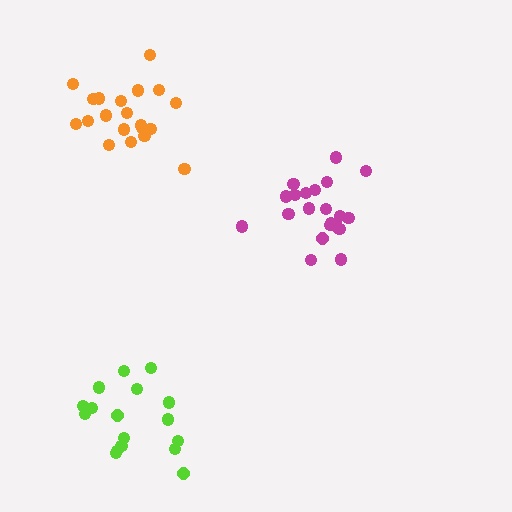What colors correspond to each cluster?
The clusters are colored: magenta, lime, orange.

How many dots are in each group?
Group 1: 21 dots, Group 2: 17 dots, Group 3: 20 dots (58 total).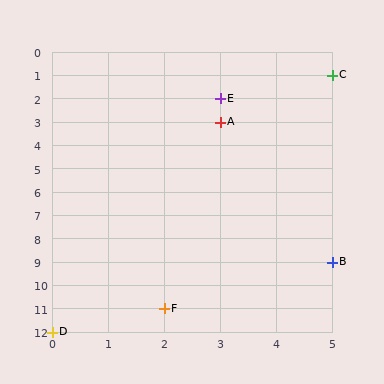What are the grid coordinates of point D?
Point D is at grid coordinates (0, 12).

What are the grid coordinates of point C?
Point C is at grid coordinates (5, 1).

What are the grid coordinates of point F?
Point F is at grid coordinates (2, 11).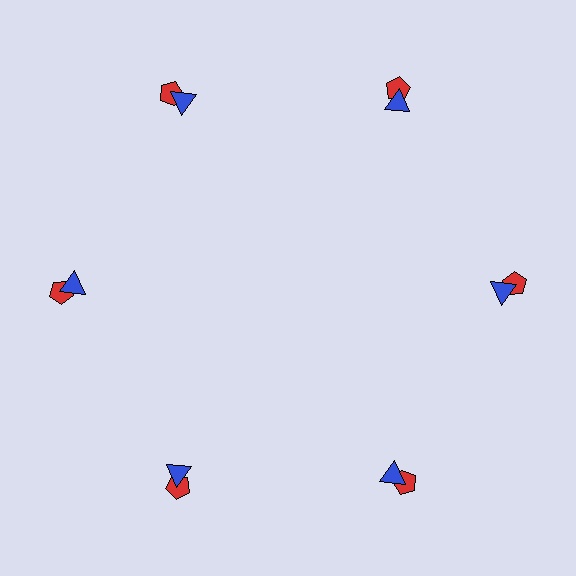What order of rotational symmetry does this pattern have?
This pattern has 6-fold rotational symmetry.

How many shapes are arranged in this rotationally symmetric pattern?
There are 12 shapes, arranged in 6 groups of 2.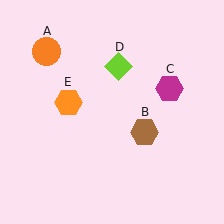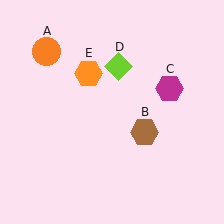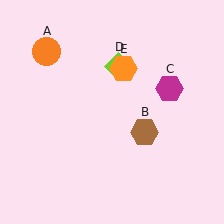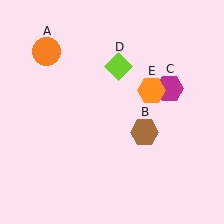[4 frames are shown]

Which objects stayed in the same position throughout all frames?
Orange circle (object A) and brown hexagon (object B) and magenta hexagon (object C) and lime diamond (object D) remained stationary.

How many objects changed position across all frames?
1 object changed position: orange hexagon (object E).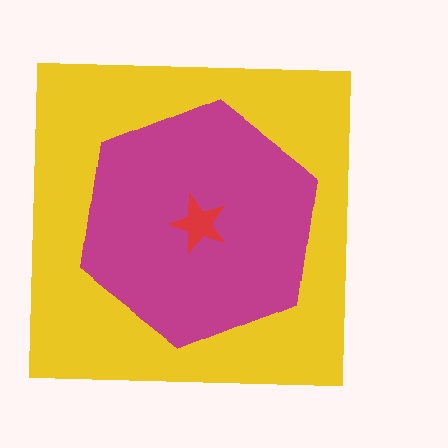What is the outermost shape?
The yellow square.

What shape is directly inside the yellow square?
The magenta hexagon.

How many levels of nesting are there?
3.